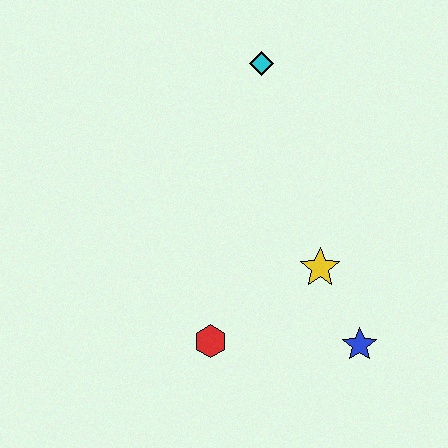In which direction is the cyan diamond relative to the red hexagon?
The cyan diamond is above the red hexagon.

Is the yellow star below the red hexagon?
No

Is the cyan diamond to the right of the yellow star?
No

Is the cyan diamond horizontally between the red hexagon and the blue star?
Yes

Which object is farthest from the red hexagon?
The cyan diamond is farthest from the red hexagon.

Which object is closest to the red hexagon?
The yellow star is closest to the red hexagon.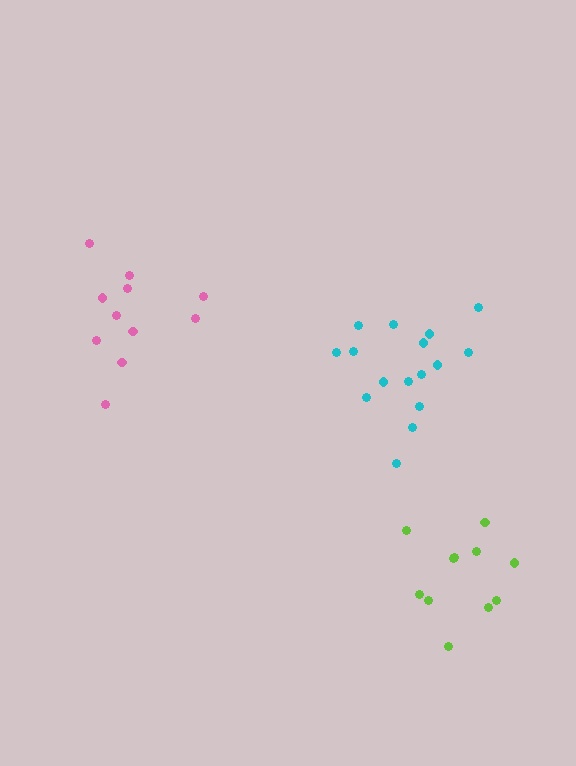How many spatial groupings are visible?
There are 3 spatial groupings.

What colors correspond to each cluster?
The clusters are colored: pink, lime, cyan.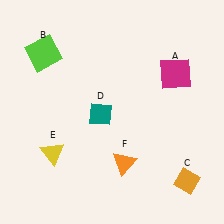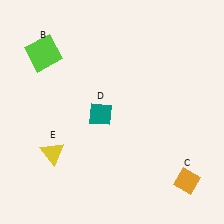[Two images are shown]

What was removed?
The magenta square (A), the orange triangle (F) were removed in Image 2.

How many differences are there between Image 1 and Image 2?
There are 2 differences between the two images.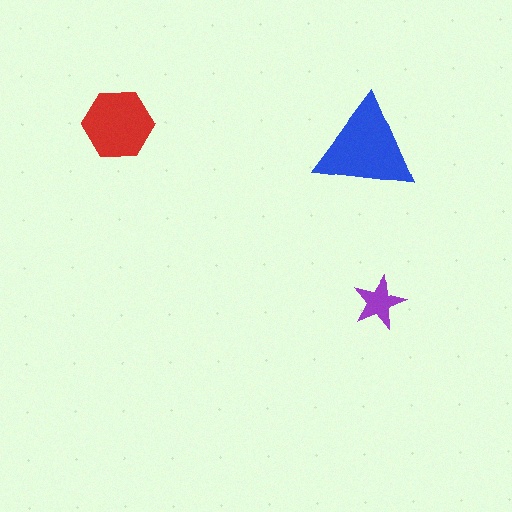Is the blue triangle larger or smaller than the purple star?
Larger.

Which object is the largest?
The blue triangle.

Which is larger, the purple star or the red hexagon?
The red hexagon.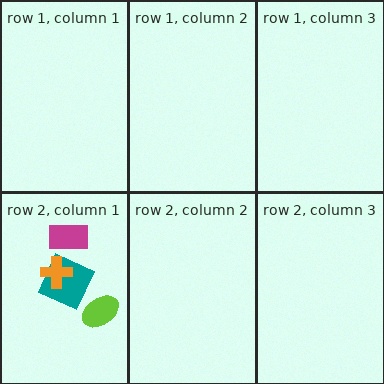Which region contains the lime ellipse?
The row 2, column 1 region.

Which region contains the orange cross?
The row 2, column 1 region.